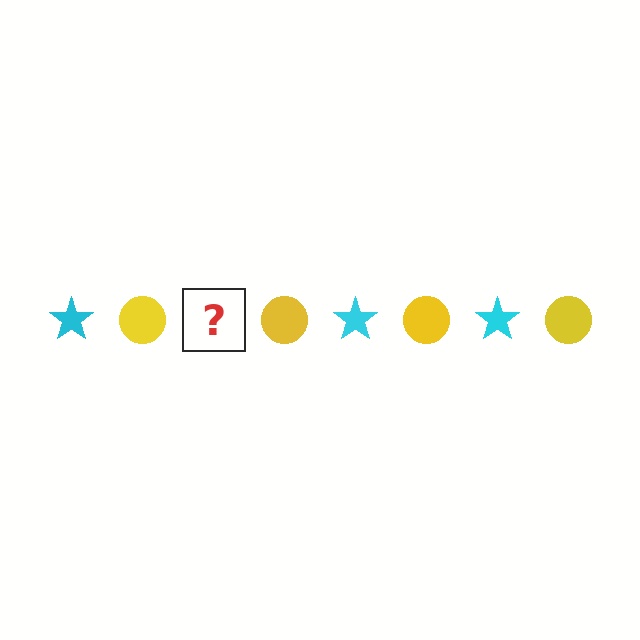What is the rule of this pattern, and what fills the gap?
The rule is that the pattern alternates between cyan star and yellow circle. The gap should be filled with a cyan star.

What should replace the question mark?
The question mark should be replaced with a cyan star.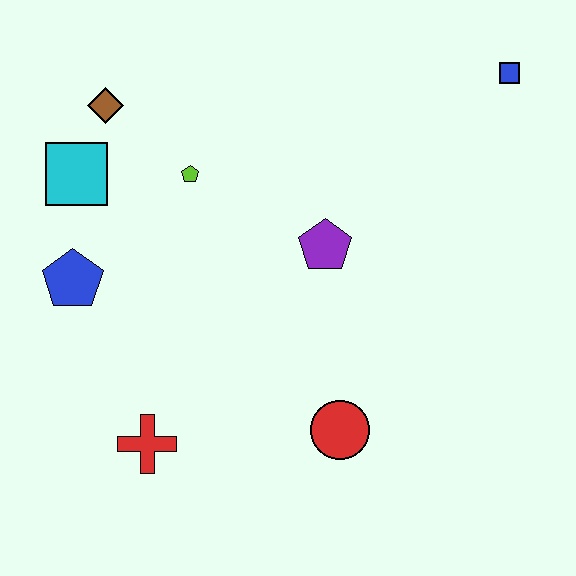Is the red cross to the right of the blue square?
No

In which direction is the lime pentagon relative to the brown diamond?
The lime pentagon is to the right of the brown diamond.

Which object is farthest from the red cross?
The blue square is farthest from the red cross.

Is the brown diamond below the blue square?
Yes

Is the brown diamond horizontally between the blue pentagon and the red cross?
Yes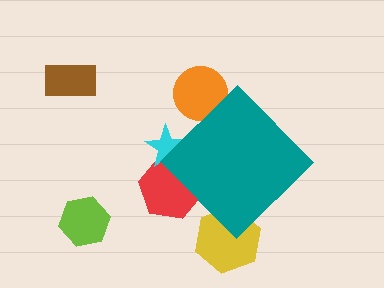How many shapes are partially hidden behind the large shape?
4 shapes are partially hidden.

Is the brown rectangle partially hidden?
No, the brown rectangle is fully visible.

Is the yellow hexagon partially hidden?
Yes, the yellow hexagon is partially hidden behind the teal diamond.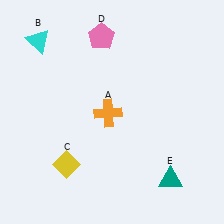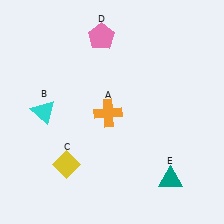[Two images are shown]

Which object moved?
The cyan triangle (B) moved down.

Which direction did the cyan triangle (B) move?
The cyan triangle (B) moved down.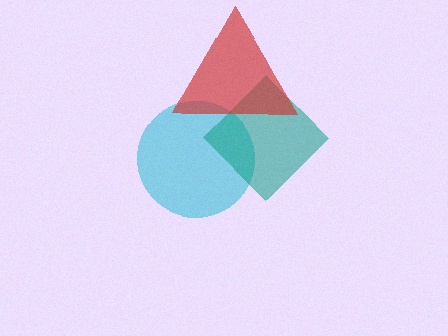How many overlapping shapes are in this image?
There are 3 overlapping shapes in the image.